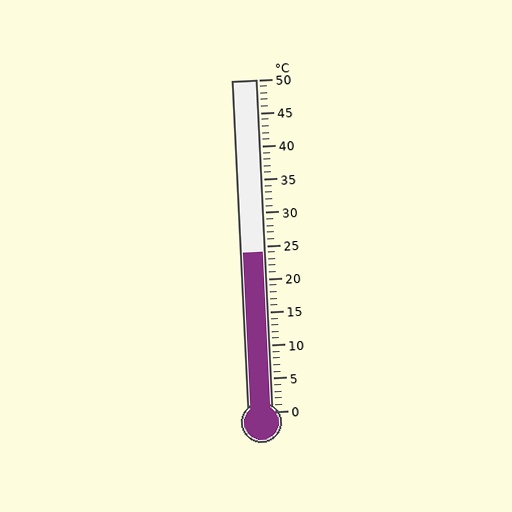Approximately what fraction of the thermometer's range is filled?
The thermometer is filled to approximately 50% of its range.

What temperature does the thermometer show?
The thermometer shows approximately 24°C.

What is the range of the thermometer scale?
The thermometer scale ranges from 0°C to 50°C.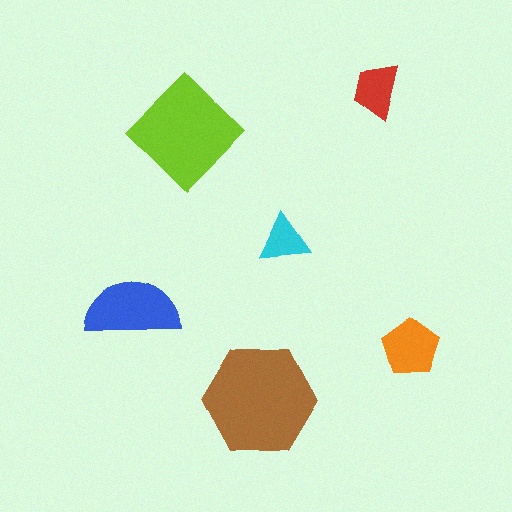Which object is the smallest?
The cyan triangle.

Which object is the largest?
The brown hexagon.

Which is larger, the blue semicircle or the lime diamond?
The lime diamond.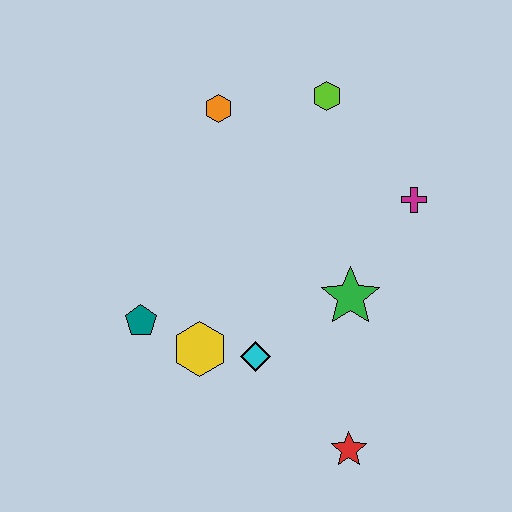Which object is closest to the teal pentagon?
The yellow hexagon is closest to the teal pentagon.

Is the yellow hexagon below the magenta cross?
Yes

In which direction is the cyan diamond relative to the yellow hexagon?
The cyan diamond is to the right of the yellow hexagon.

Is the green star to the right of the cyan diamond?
Yes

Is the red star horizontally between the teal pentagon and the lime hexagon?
No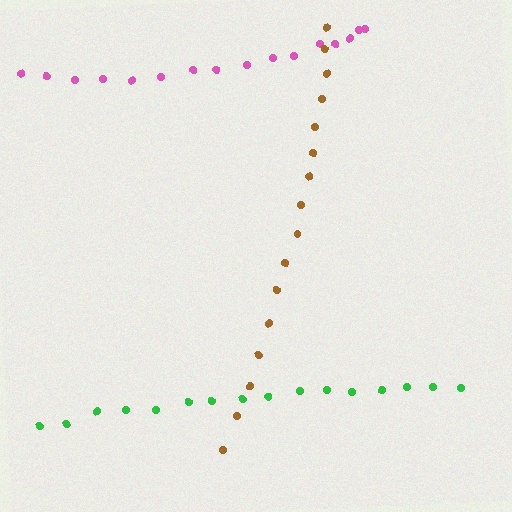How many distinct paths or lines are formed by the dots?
There are 3 distinct paths.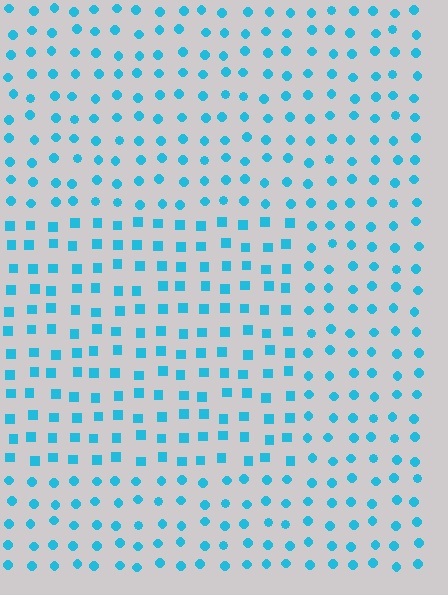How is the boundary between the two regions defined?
The boundary is defined by a change in element shape: squares inside vs. circles outside. All elements share the same color and spacing.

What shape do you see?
I see a rectangle.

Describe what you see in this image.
The image is filled with small cyan elements arranged in a uniform grid. A rectangle-shaped region contains squares, while the surrounding area contains circles. The boundary is defined purely by the change in element shape.